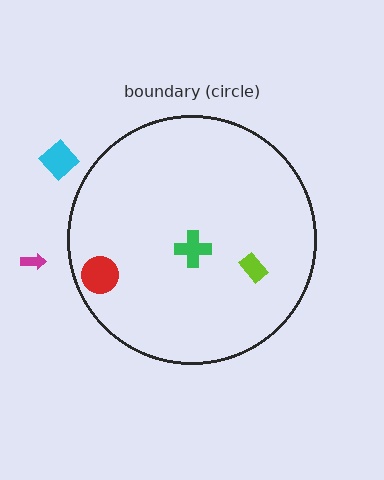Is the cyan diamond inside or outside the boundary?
Outside.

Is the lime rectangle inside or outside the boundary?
Inside.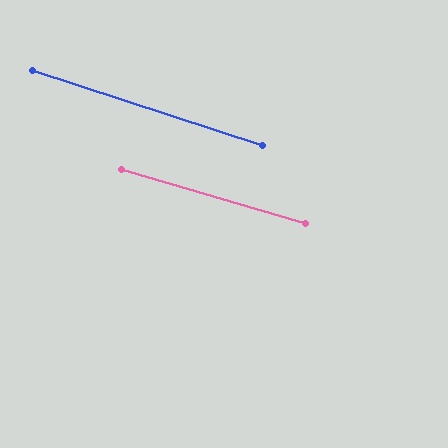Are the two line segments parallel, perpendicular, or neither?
Parallel — their directions differ by only 1.7°.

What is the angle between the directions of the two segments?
Approximately 2 degrees.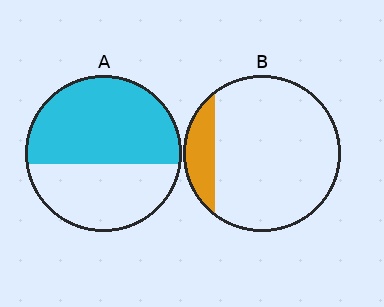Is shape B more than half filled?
No.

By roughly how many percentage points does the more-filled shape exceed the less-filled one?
By roughly 45 percentage points (A over B).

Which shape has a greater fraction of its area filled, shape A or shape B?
Shape A.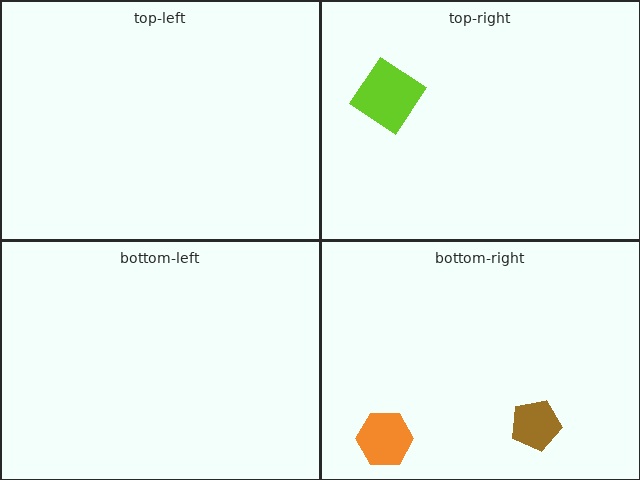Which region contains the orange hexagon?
The bottom-right region.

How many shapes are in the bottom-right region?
2.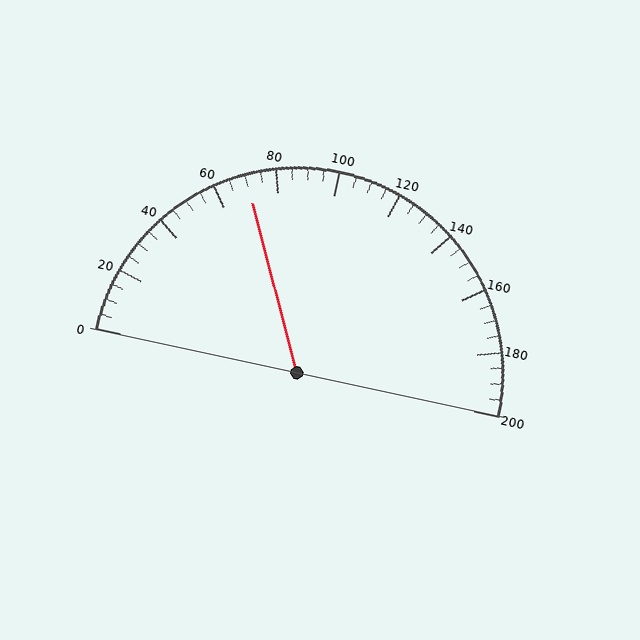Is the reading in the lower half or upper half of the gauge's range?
The reading is in the lower half of the range (0 to 200).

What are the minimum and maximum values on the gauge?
The gauge ranges from 0 to 200.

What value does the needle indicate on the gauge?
The needle indicates approximately 70.